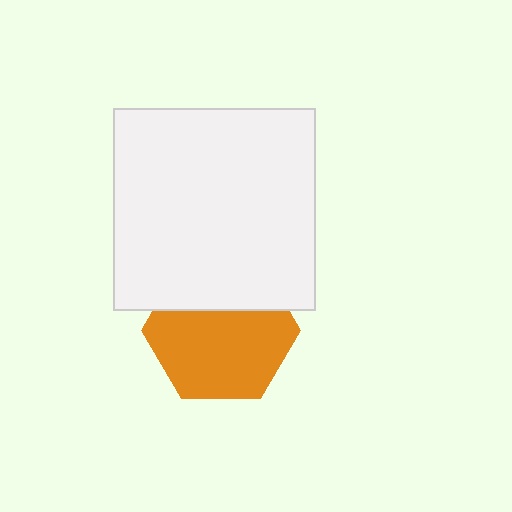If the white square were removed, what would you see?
You would see the complete orange hexagon.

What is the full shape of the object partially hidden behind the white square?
The partially hidden object is an orange hexagon.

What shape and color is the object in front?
The object in front is a white square.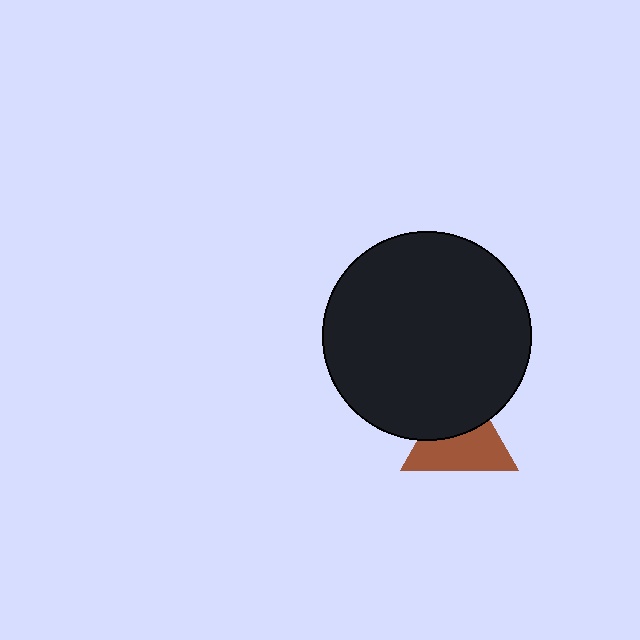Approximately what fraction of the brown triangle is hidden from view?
Roughly 42% of the brown triangle is hidden behind the black circle.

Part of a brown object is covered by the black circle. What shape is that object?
It is a triangle.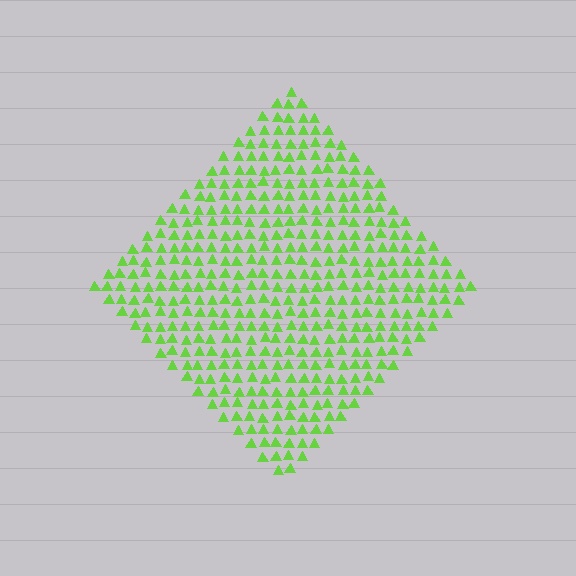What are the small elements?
The small elements are triangles.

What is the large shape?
The large shape is a diamond.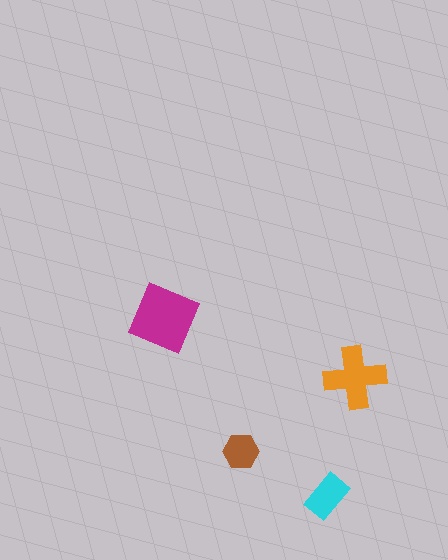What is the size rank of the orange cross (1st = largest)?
2nd.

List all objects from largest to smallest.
The magenta diamond, the orange cross, the cyan rectangle, the brown hexagon.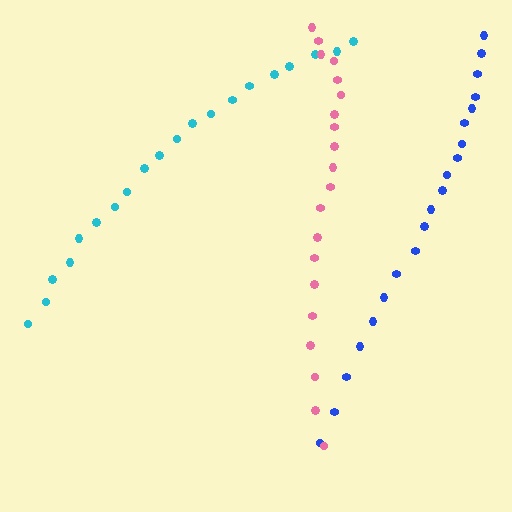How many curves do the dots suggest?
There are 3 distinct paths.